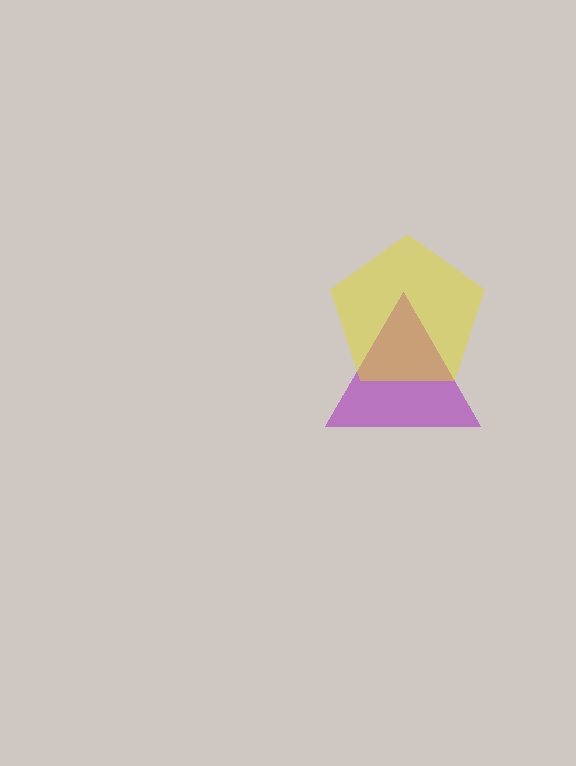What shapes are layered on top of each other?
The layered shapes are: a purple triangle, a yellow pentagon.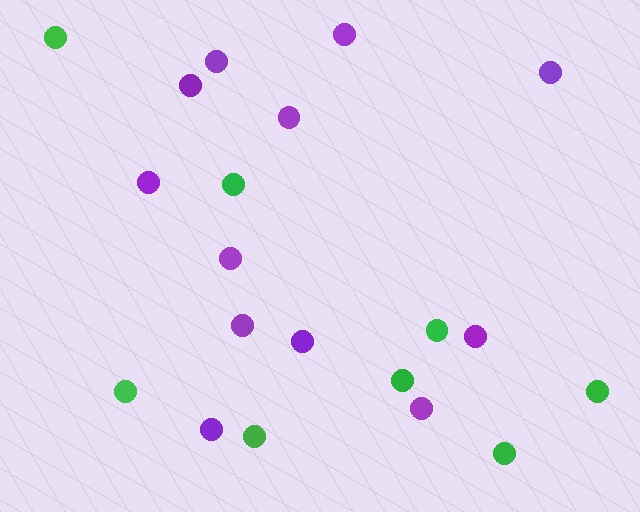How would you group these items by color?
There are 2 groups: one group of green circles (8) and one group of purple circles (12).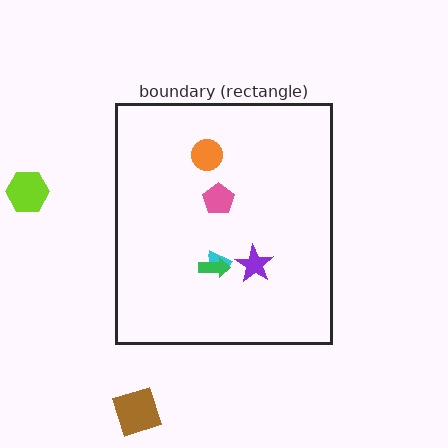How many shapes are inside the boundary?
5 inside, 2 outside.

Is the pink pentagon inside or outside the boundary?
Inside.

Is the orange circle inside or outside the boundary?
Inside.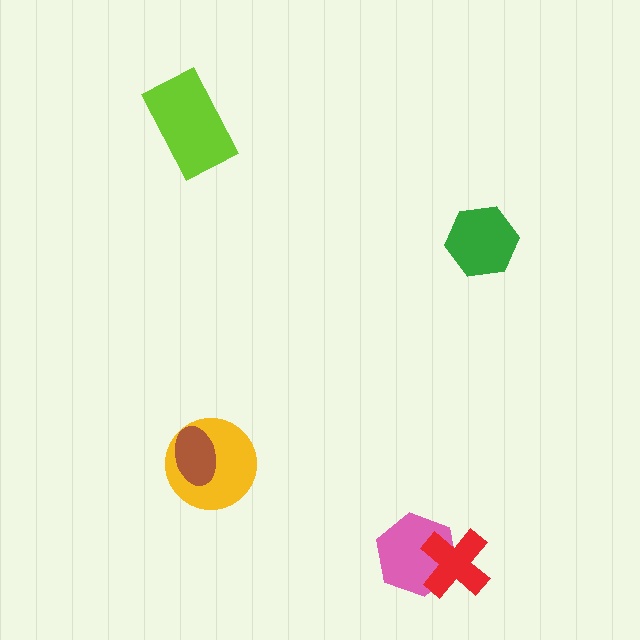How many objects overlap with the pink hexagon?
1 object overlaps with the pink hexagon.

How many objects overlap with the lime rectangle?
0 objects overlap with the lime rectangle.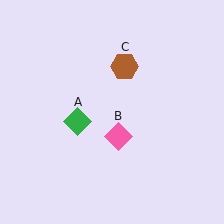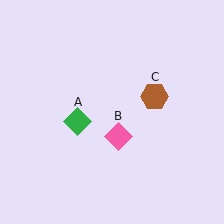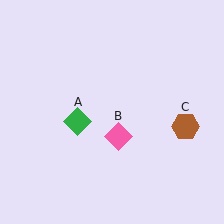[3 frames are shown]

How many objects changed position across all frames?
1 object changed position: brown hexagon (object C).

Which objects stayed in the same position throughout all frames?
Green diamond (object A) and pink diamond (object B) remained stationary.